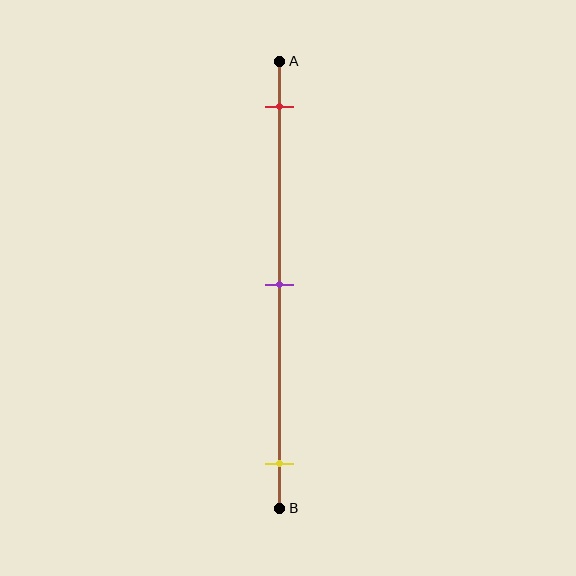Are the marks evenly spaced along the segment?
Yes, the marks are approximately evenly spaced.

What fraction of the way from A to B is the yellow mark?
The yellow mark is approximately 90% (0.9) of the way from A to B.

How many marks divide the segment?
There are 3 marks dividing the segment.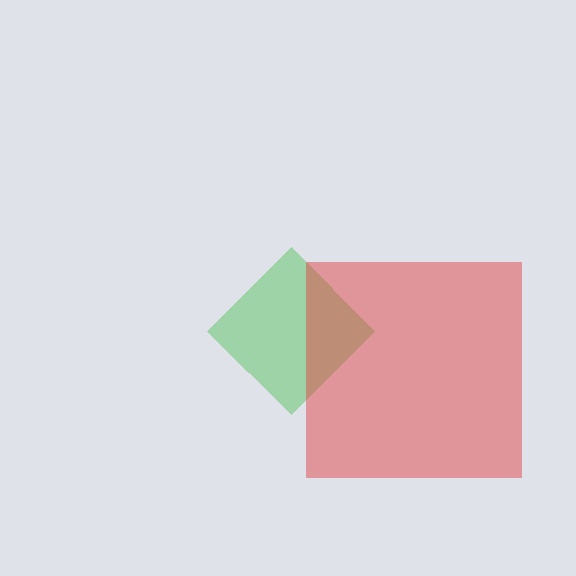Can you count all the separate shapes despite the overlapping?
Yes, there are 2 separate shapes.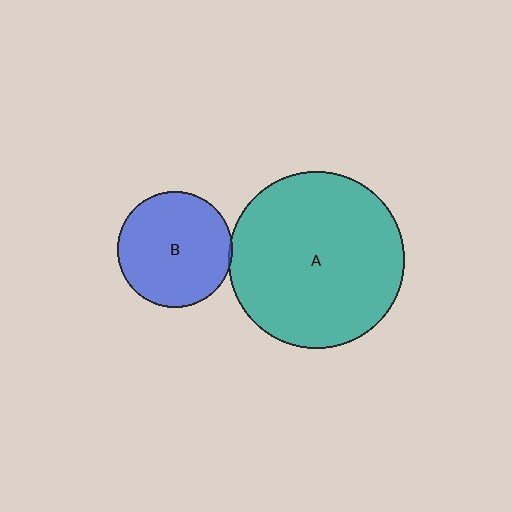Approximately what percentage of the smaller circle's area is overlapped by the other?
Approximately 5%.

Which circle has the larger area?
Circle A (teal).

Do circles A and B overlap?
Yes.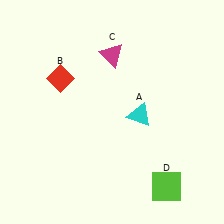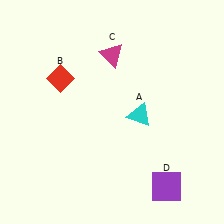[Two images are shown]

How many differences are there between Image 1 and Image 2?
There is 1 difference between the two images.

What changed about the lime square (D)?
In Image 1, D is lime. In Image 2, it changed to purple.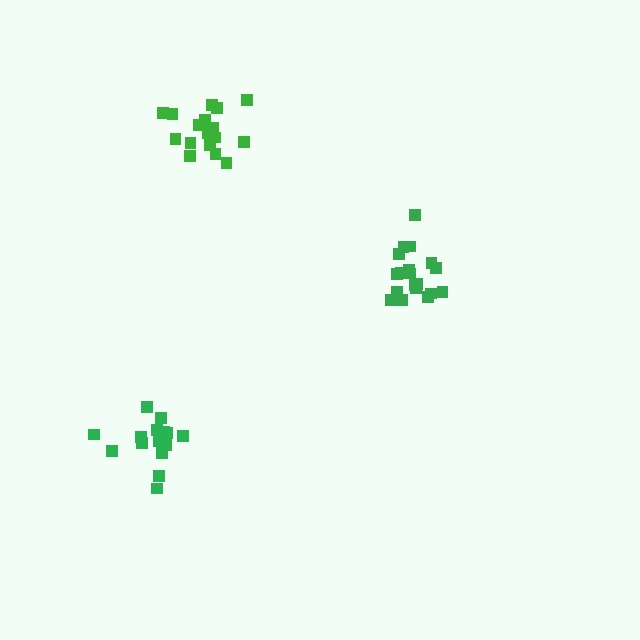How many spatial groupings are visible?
There are 3 spatial groupings.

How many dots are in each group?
Group 1: 20 dots, Group 2: 19 dots, Group 3: 16 dots (55 total).